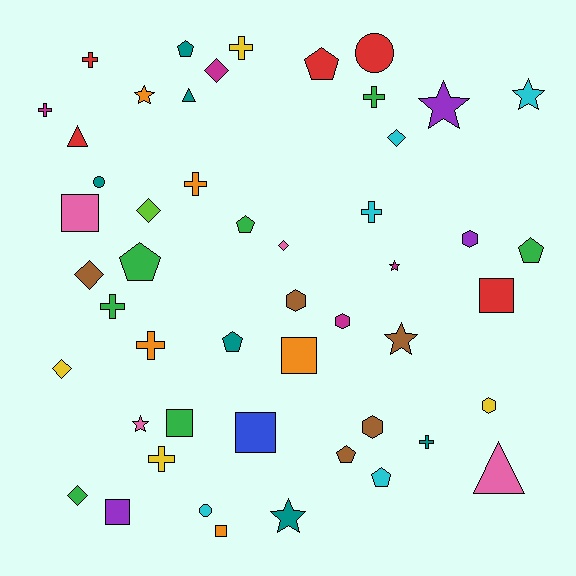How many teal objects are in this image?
There are 6 teal objects.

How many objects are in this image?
There are 50 objects.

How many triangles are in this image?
There are 3 triangles.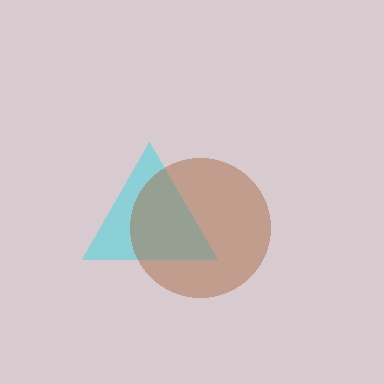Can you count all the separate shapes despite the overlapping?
Yes, there are 2 separate shapes.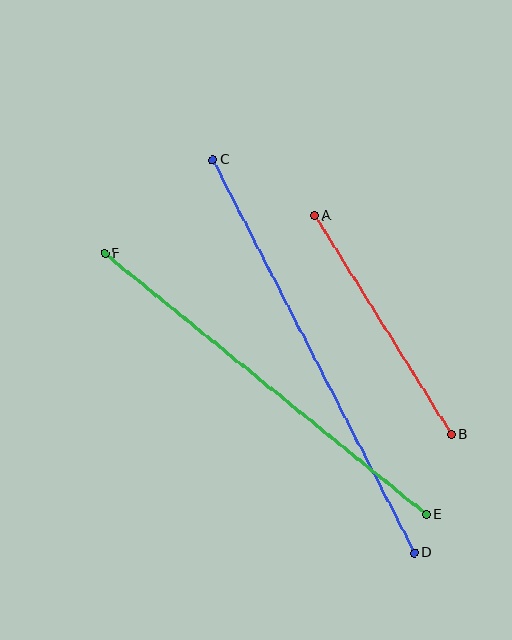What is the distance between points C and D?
The distance is approximately 442 pixels.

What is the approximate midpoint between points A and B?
The midpoint is at approximately (383, 325) pixels.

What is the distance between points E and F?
The distance is approximately 414 pixels.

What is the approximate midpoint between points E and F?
The midpoint is at approximately (266, 384) pixels.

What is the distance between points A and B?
The distance is approximately 258 pixels.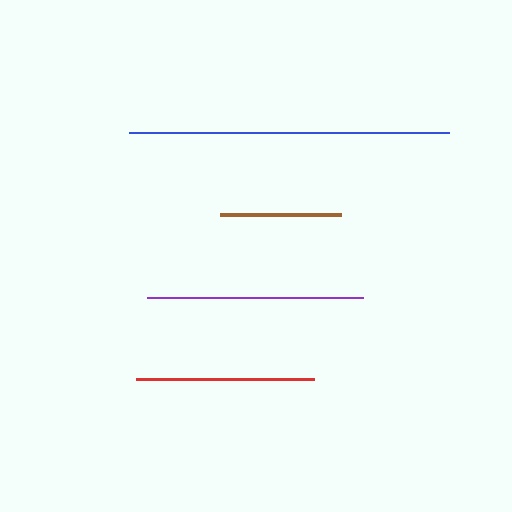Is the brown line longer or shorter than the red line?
The red line is longer than the brown line.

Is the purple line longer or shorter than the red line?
The purple line is longer than the red line.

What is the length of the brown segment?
The brown segment is approximately 121 pixels long.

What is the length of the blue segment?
The blue segment is approximately 321 pixels long.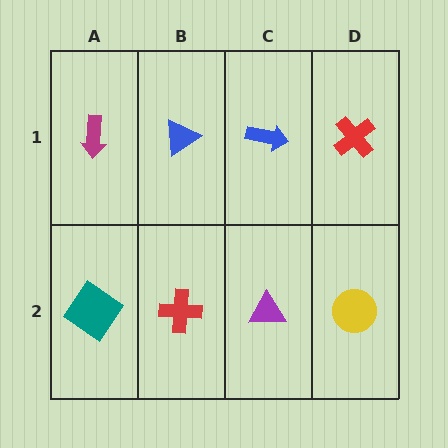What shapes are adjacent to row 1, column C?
A purple triangle (row 2, column C), a blue triangle (row 1, column B), a red cross (row 1, column D).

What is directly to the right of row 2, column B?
A purple triangle.